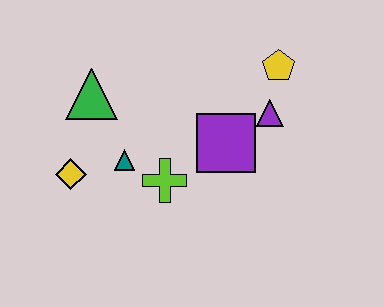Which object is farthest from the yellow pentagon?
The yellow diamond is farthest from the yellow pentagon.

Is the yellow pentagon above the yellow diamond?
Yes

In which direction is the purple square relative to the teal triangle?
The purple square is to the right of the teal triangle.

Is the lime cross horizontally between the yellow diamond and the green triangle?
No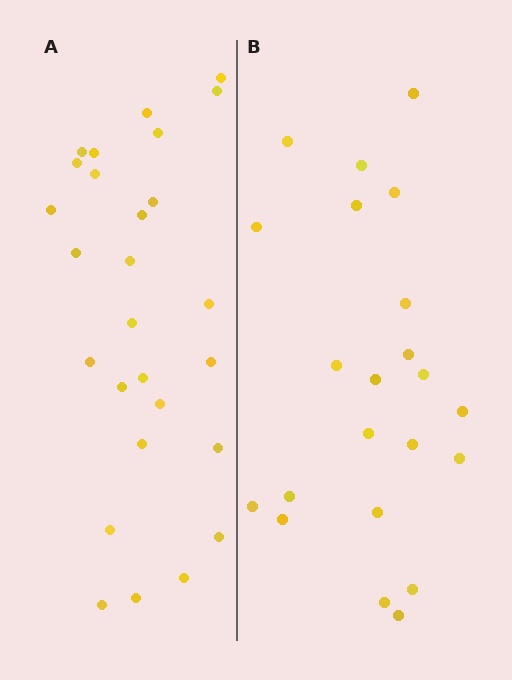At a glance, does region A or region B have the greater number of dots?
Region A (the left region) has more dots.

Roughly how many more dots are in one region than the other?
Region A has about 5 more dots than region B.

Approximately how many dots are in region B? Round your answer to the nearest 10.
About 20 dots. (The exact count is 22, which rounds to 20.)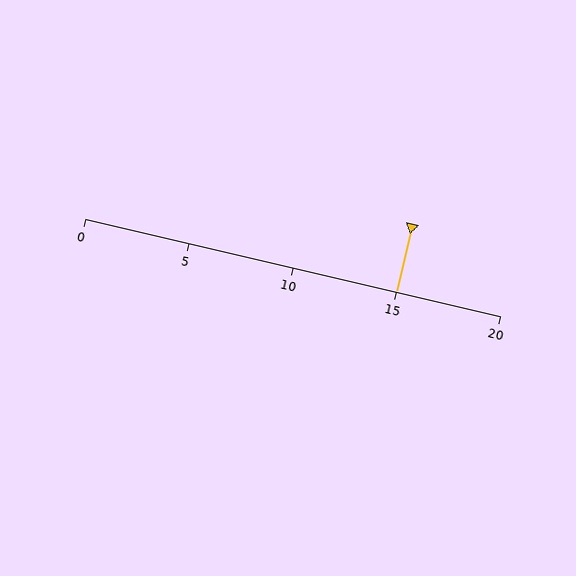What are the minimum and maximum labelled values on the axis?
The axis runs from 0 to 20.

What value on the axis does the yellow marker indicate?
The marker indicates approximately 15.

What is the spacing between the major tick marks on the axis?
The major ticks are spaced 5 apart.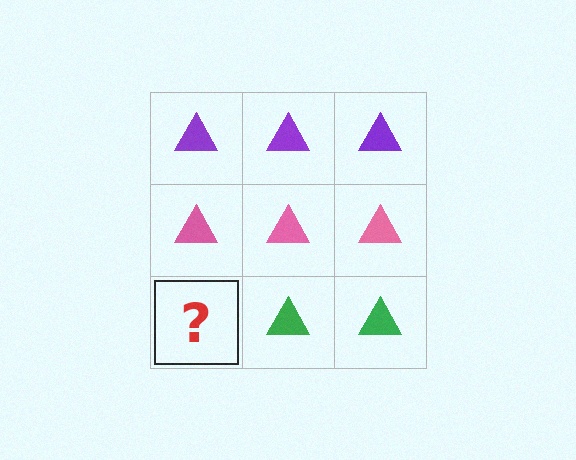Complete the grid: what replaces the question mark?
The question mark should be replaced with a green triangle.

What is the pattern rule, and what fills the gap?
The rule is that each row has a consistent color. The gap should be filled with a green triangle.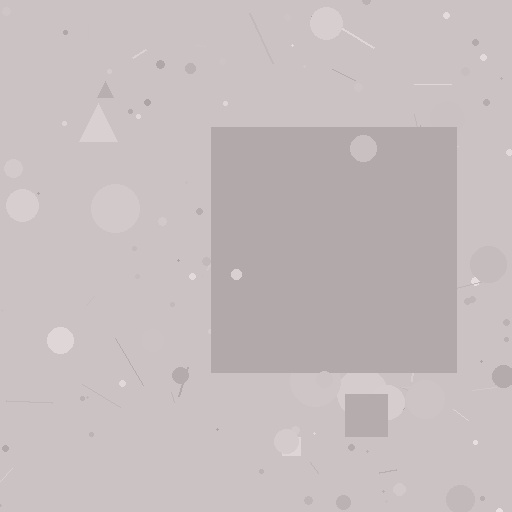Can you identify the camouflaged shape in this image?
The camouflaged shape is a square.